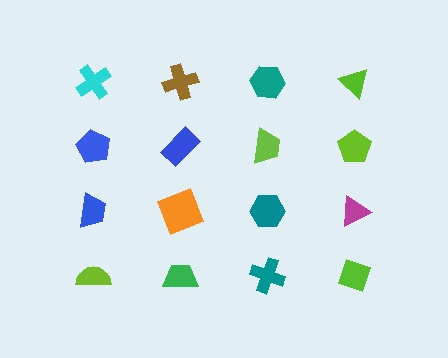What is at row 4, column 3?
A teal cross.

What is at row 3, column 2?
An orange square.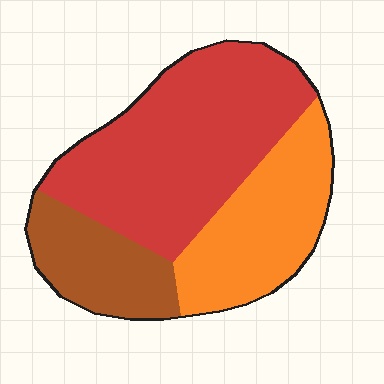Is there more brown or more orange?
Orange.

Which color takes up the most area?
Red, at roughly 50%.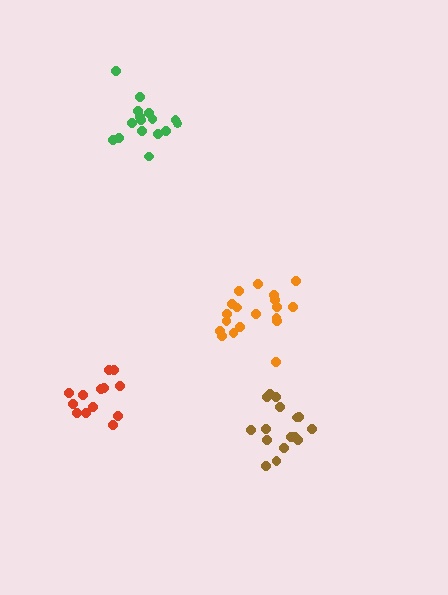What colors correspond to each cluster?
The clusters are colored: brown, orange, green, red.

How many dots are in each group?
Group 1: 17 dots, Group 2: 19 dots, Group 3: 16 dots, Group 4: 13 dots (65 total).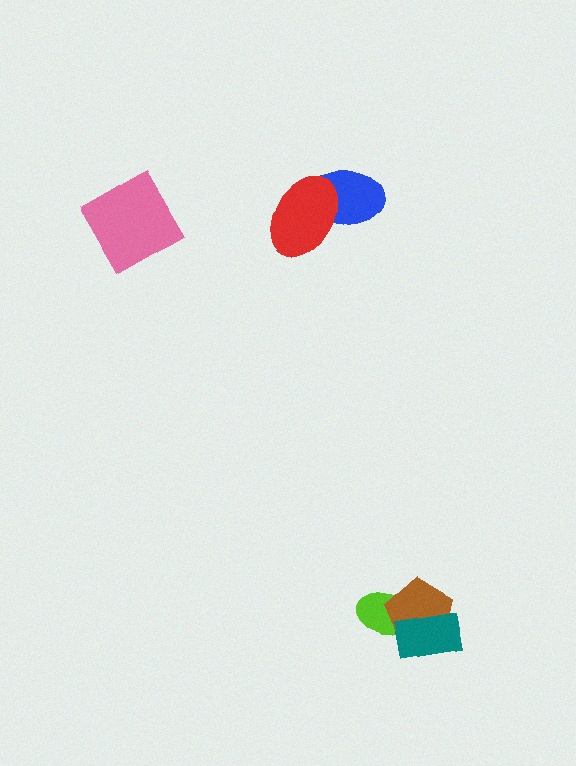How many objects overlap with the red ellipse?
1 object overlaps with the red ellipse.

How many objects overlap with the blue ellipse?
1 object overlaps with the blue ellipse.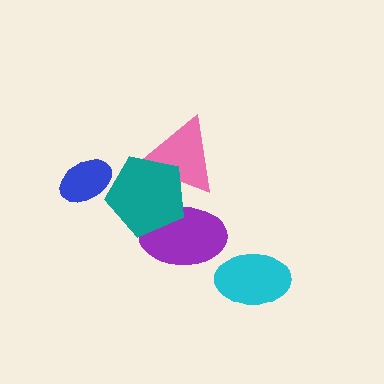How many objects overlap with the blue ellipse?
1 object overlaps with the blue ellipse.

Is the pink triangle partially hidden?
Yes, it is partially covered by another shape.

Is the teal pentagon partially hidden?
Yes, it is partially covered by another shape.